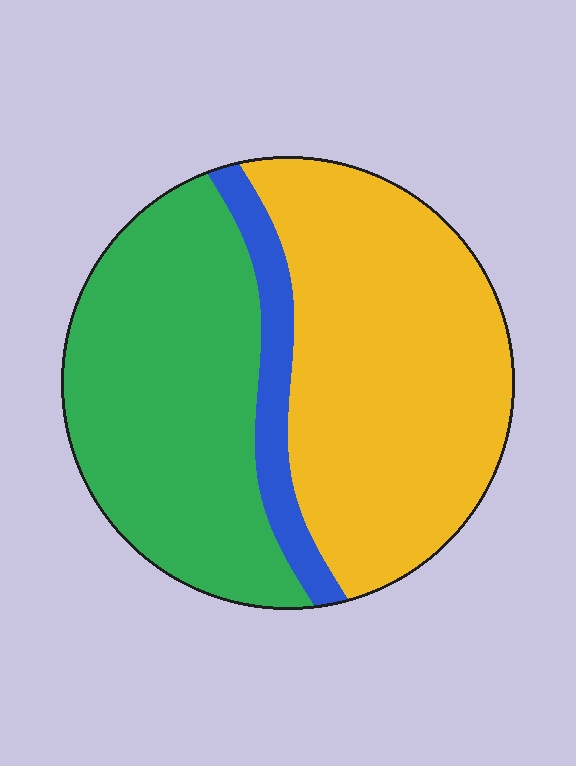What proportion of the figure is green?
Green takes up between a third and a half of the figure.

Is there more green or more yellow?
Yellow.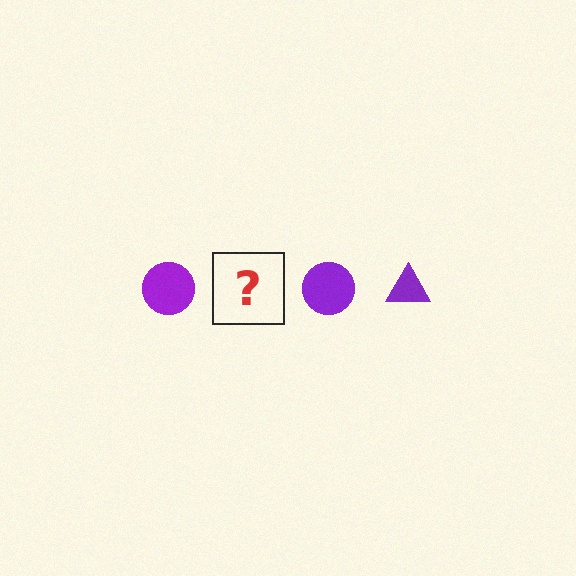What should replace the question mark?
The question mark should be replaced with a purple triangle.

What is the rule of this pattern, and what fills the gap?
The rule is that the pattern cycles through circle, triangle shapes in purple. The gap should be filled with a purple triangle.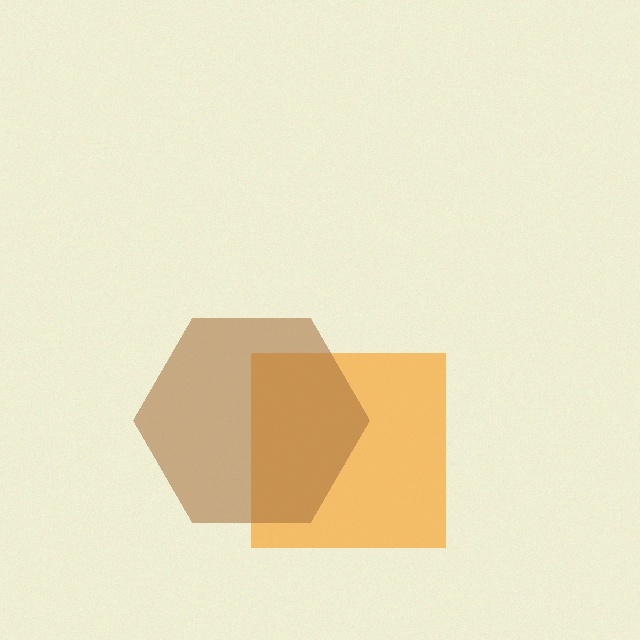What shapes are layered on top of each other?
The layered shapes are: an orange square, a brown hexagon.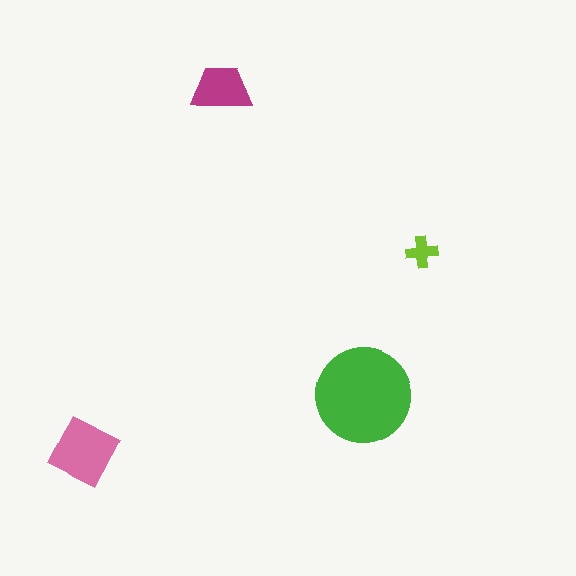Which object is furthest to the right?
The lime cross is rightmost.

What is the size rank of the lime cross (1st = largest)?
4th.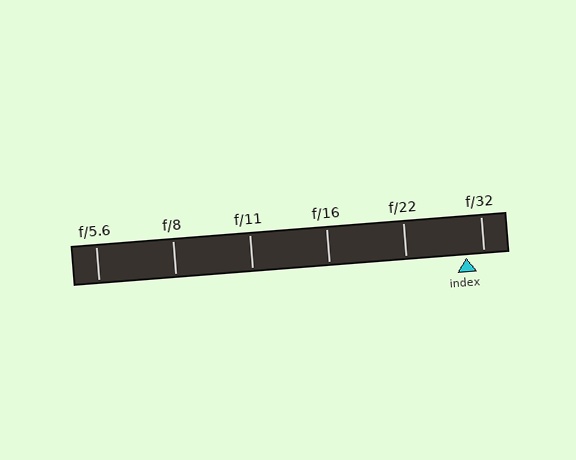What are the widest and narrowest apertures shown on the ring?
The widest aperture shown is f/5.6 and the narrowest is f/32.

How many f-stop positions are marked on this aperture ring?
There are 6 f-stop positions marked.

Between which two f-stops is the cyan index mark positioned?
The index mark is between f/22 and f/32.